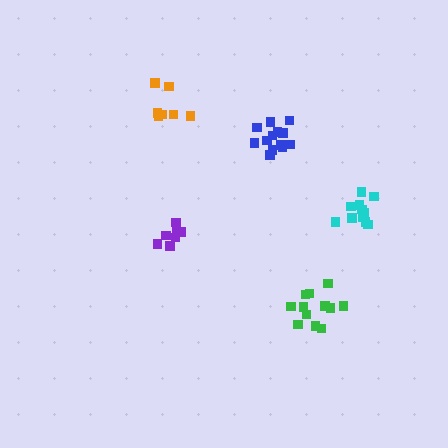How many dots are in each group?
Group 1: 7 dots, Group 2: 12 dots, Group 3: 7 dots, Group 4: 13 dots, Group 5: 11 dots (50 total).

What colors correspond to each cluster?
The clusters are colored: orange, green, purple, blue, cyan.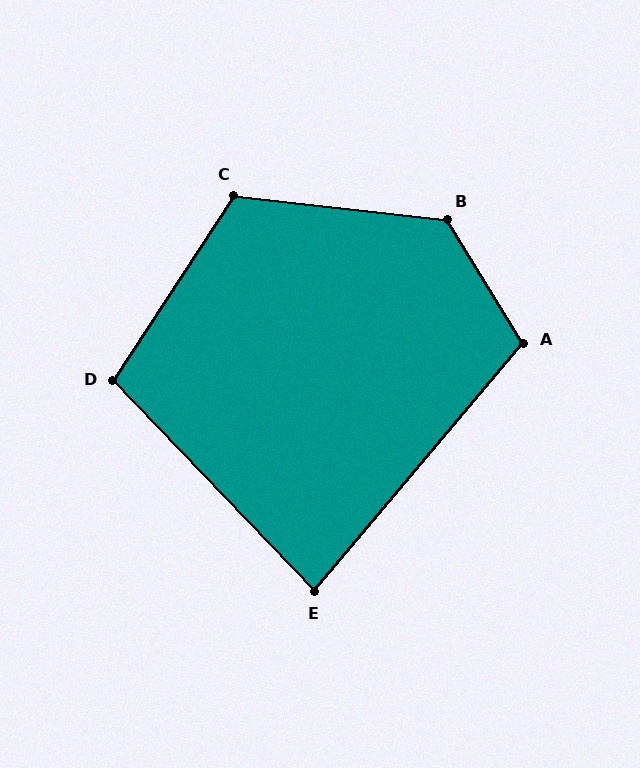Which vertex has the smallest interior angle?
E, at approximately 84 degrees.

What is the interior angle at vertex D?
Approximately 103 degrees (obtuse).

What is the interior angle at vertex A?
Approximately 108 degrees (obtuse).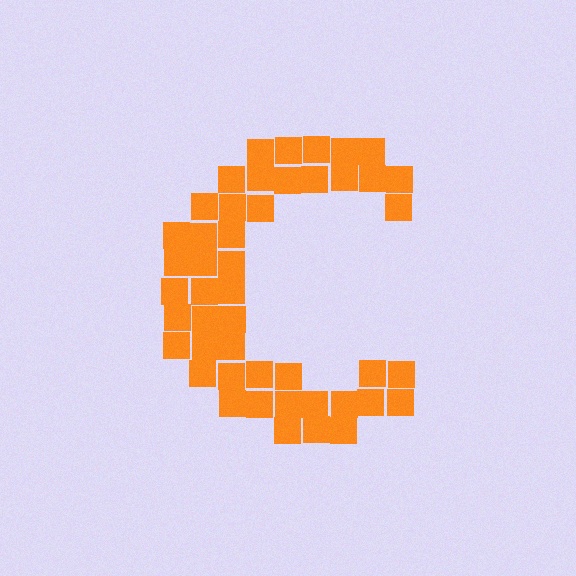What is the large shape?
The large shape is the letter C.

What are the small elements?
The small elements are squares.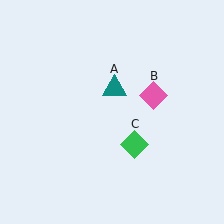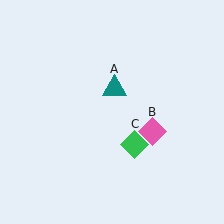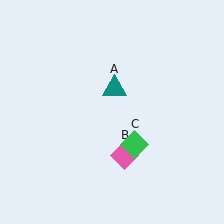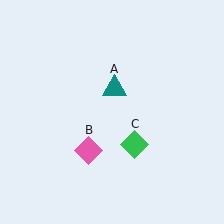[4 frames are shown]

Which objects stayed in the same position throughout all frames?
Teal triangle (object A) and green diamond (object C) remained stationary.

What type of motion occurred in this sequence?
The pink diamond (object B) rotated clockwise around the center of the scene.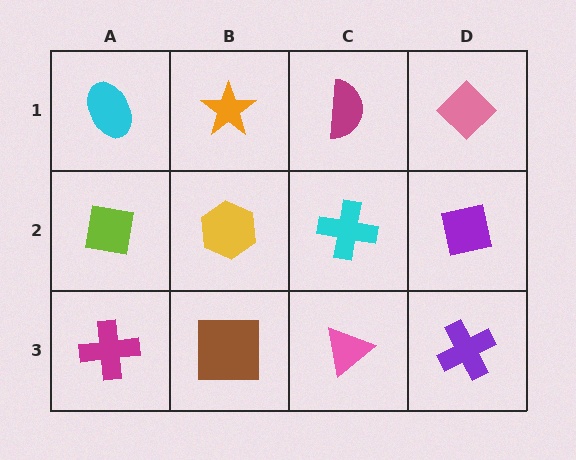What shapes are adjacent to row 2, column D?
A pink diamond (row 1, column D), a purple cross (row 3, column D), a cyan cross (row 2, column C).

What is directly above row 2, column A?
A cyan ellipse.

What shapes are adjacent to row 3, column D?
A purple square (row 2, column D), a pink triangle (row 3, column C).